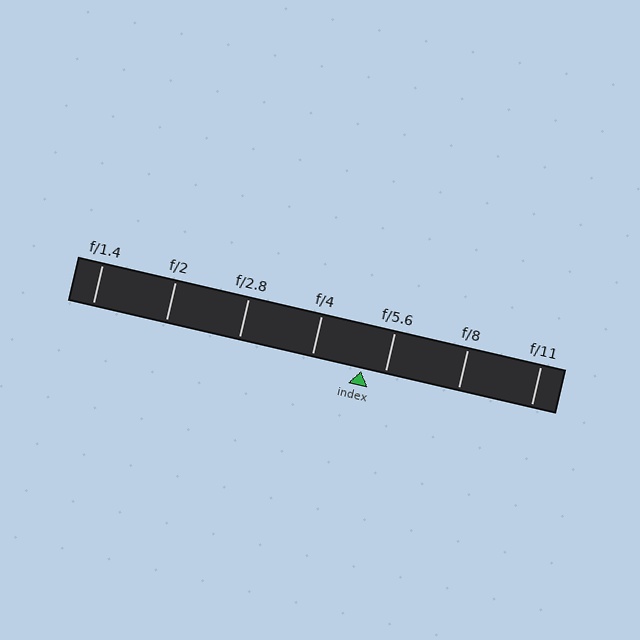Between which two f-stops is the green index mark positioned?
The index mark is between f/4 and f/5.6.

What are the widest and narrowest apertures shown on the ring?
The widest aperture shown is f/1.4 and the narrowest is f/11.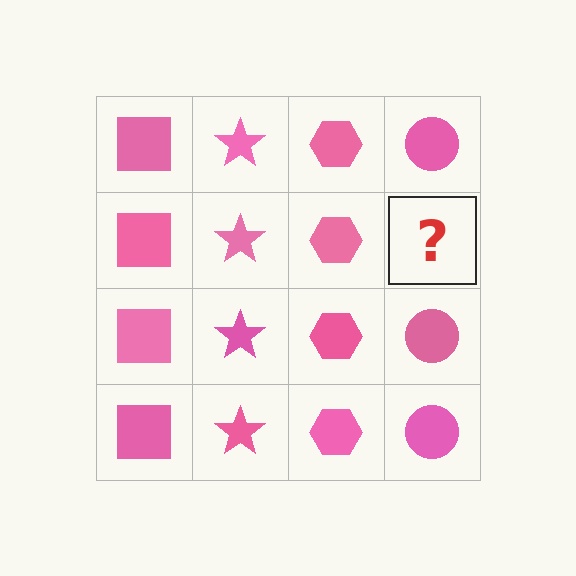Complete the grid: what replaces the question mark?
The question mark should be replaced with a pink circle.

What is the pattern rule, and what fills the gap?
The rule is that each column has a consistent shape. The gap should be filled with a pink circle.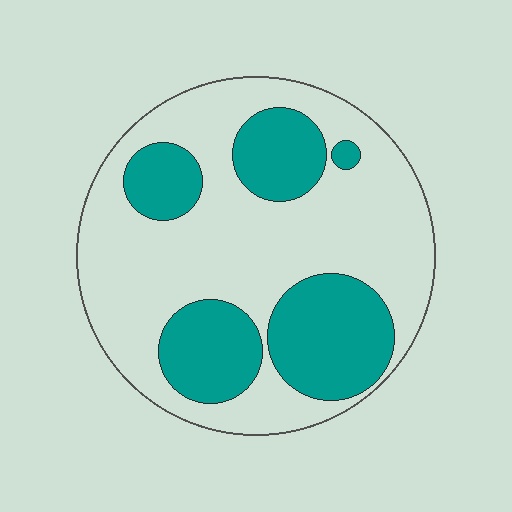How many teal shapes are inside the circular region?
5.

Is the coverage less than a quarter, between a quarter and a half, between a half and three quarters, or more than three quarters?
Between a quarter and a half.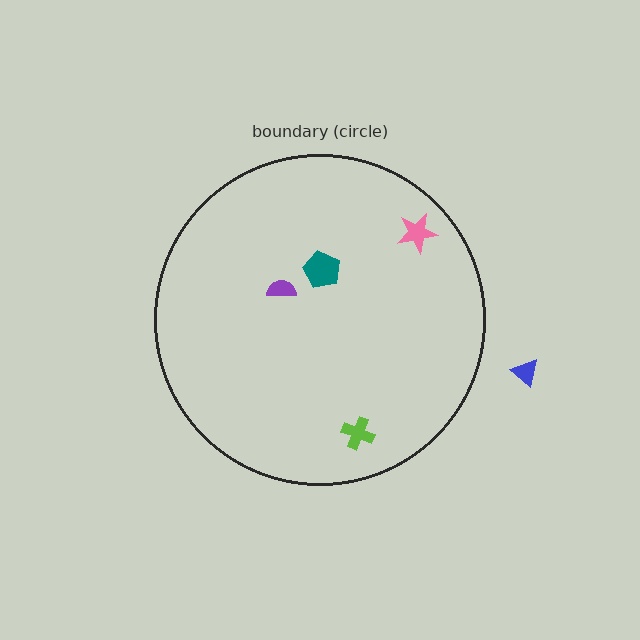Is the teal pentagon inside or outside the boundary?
Inside.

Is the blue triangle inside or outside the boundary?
Outside.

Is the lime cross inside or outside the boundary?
Inside.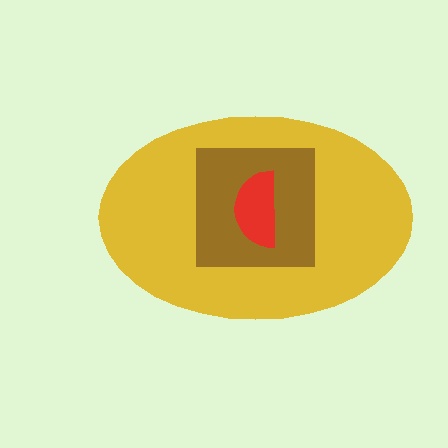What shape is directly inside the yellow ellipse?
The brown square.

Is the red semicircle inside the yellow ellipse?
Yes.